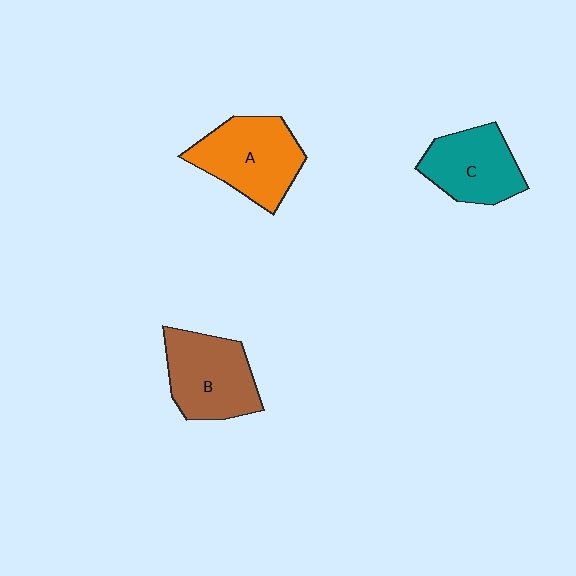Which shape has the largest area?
Shape A (orange).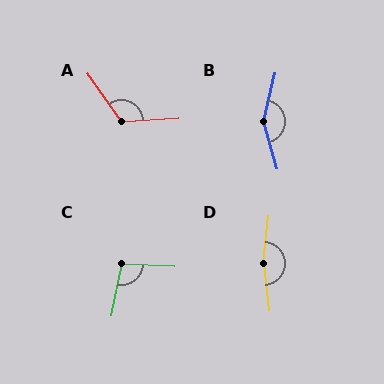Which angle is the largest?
D, at approximately 167 degrees.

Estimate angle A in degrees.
Approximately 122 degrees.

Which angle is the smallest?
C, at approximately 98 degrees.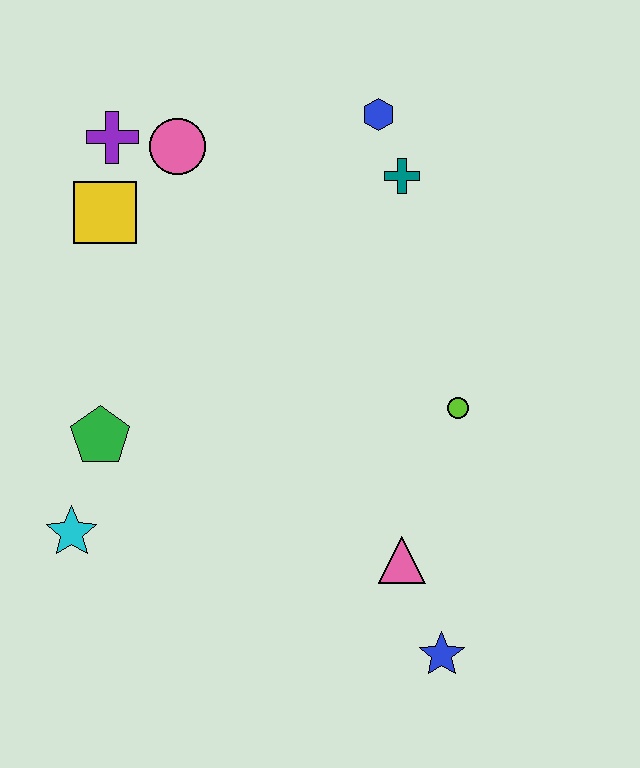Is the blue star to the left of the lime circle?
Yes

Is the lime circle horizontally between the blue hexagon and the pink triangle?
No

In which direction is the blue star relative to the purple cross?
The blue star is below the purple cross.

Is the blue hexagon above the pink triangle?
Yes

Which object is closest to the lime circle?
The pink triangle is closest to the lime circle.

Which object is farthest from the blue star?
The purple cross is farthest from the blue star.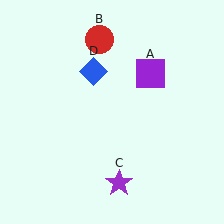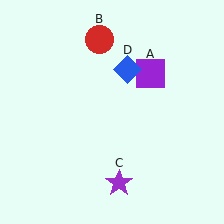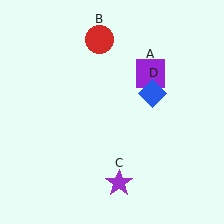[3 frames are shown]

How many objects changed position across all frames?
1 object changed position: blue diamond (object D).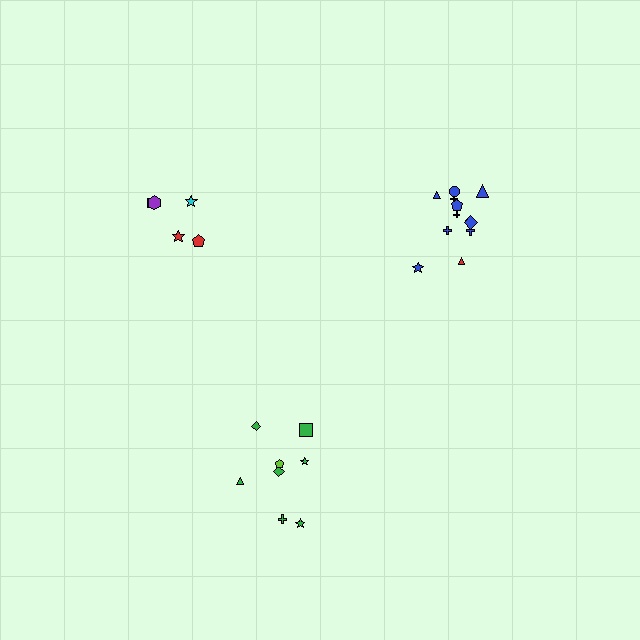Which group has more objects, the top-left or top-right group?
The top-right group.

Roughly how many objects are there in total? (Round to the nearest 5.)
Roughly 25 objects in total.